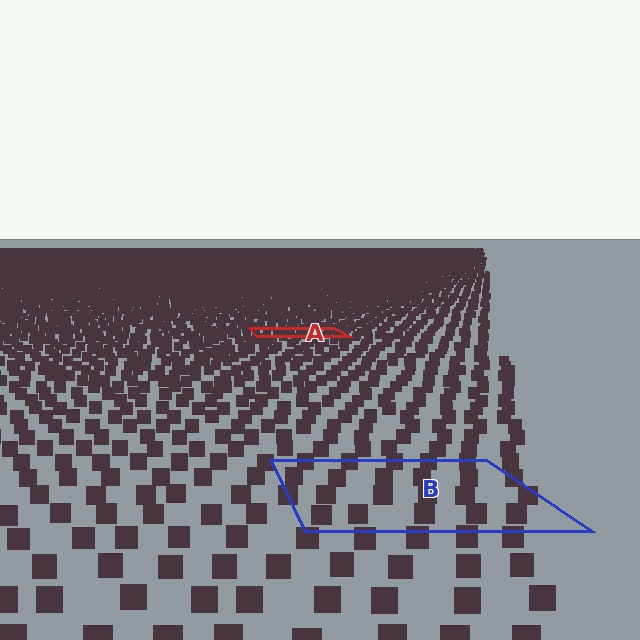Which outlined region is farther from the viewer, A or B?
Region A is farther from the viewer — the texture elements inside it appear smaller and more densely packed.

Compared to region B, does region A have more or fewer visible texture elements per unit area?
Region A has more texture elements per unit area — they are packed more densely because it is farther away.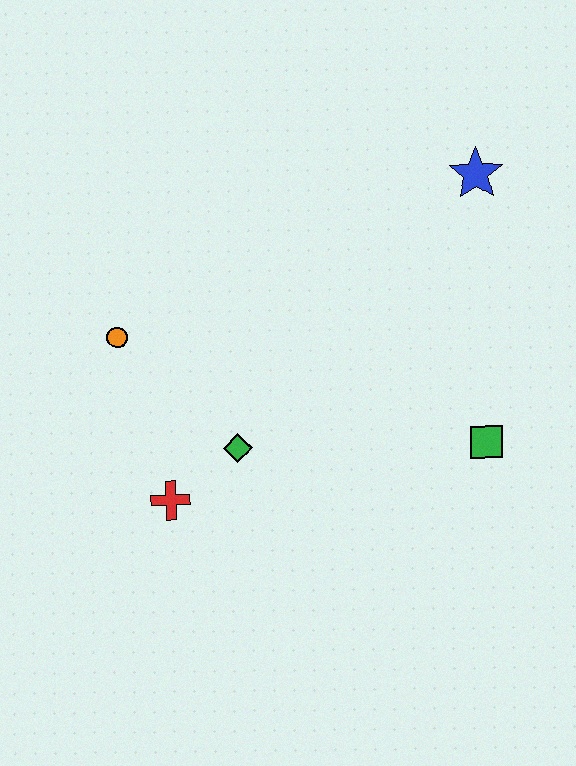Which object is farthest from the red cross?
The blue star is farthest from the red cross.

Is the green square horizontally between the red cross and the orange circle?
No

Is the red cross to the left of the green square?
Yes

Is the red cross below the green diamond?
Yes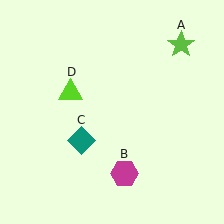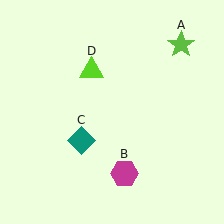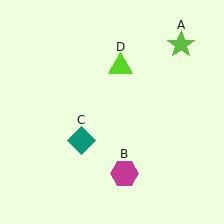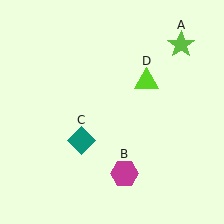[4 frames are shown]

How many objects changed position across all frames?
1 object changed position: lime triangle (object D).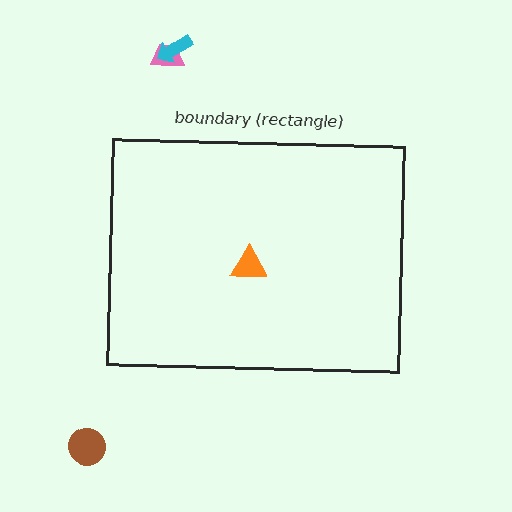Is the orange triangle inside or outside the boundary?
Inside.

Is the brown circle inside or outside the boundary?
Outside.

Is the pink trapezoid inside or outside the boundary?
Outside.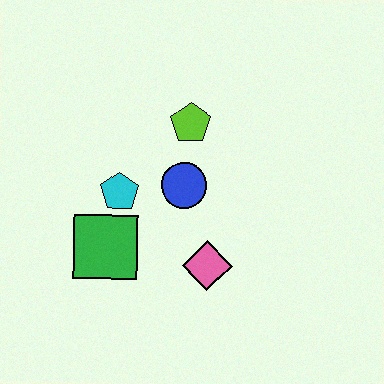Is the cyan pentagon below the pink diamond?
No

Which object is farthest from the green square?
The lime pentagon is farthest from the green square.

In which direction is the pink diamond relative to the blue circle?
The pink diamond is below the blue circle.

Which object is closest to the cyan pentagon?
The green square is closest to the cyan pentagon.